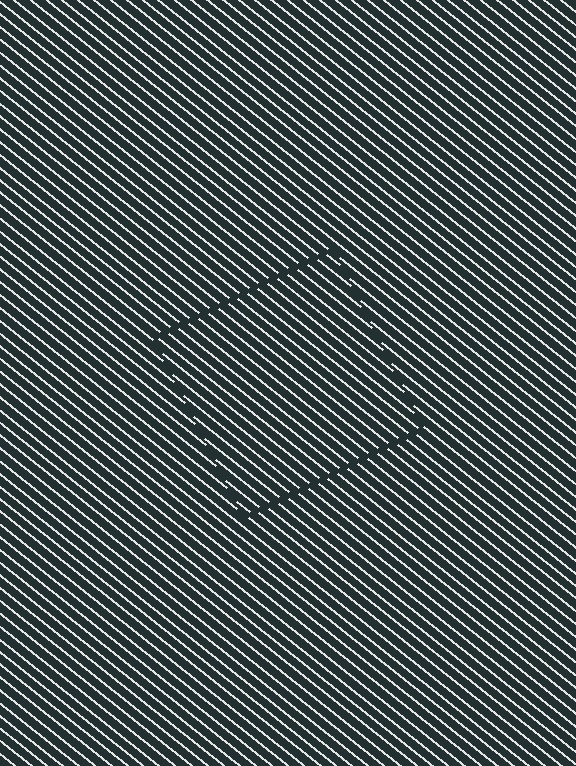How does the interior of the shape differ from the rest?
The interior of the shape contains the same grating, shifted by half a period — the contour is defined by the phase discontinuity where line-ends from the inner and outer gratings abut.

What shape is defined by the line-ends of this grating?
An illusory square. The interior of the shape contains the same grating, shifted by half a period — the contour is defined by the phase discontinuity where line-ends from the inner and outer gratings abut.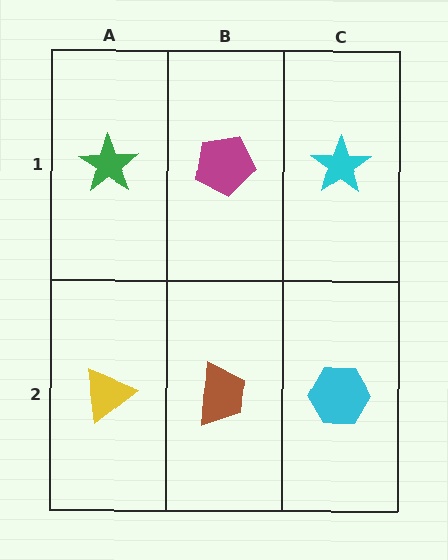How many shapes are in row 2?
3 shapes.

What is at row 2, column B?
A brown trapezoid.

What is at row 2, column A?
A yellow triangle.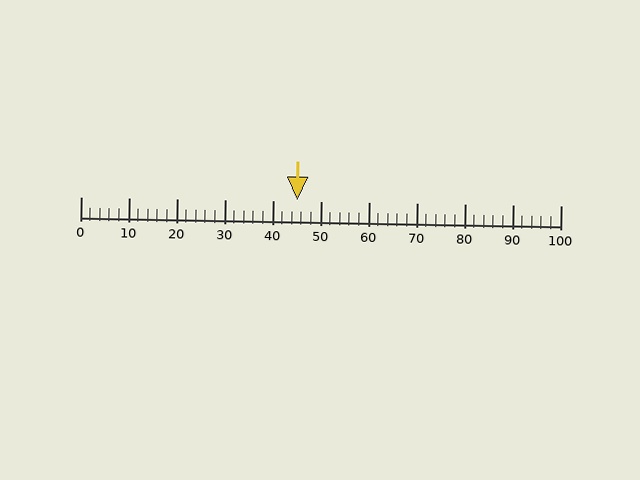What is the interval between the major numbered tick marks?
The major tick marks are spaced 10 units apart.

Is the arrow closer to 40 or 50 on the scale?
The arrow is closer to 50.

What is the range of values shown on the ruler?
The ruler shows values from 0 to 100.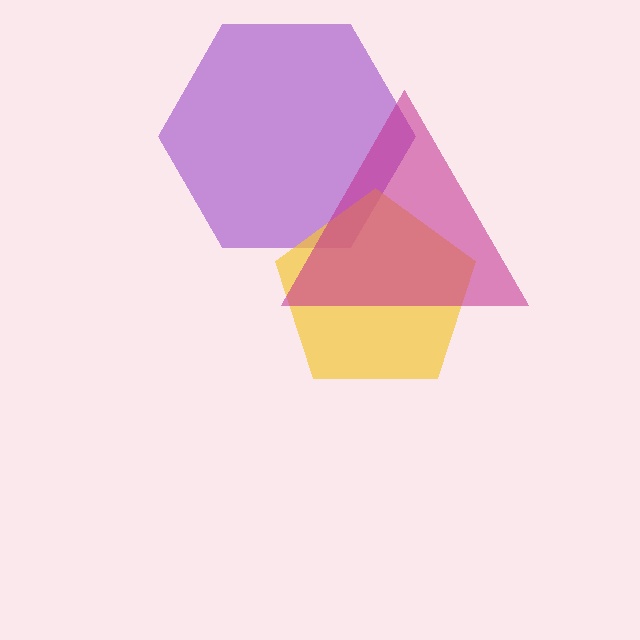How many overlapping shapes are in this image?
There are 3 overlapping shapes in the image.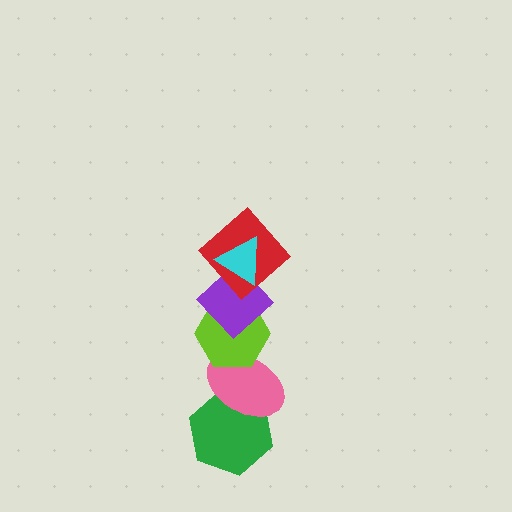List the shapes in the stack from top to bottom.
From top to bottom: the cyan triangle, the red diamond, the purple diamond, the lime hexagon, the pink ellipse, the green hexagon.